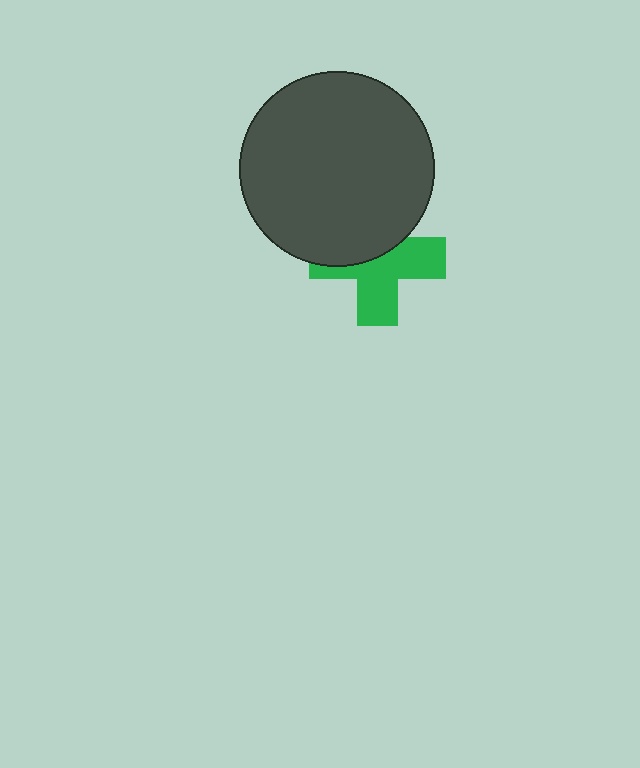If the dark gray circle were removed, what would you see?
You would see the complete green cross.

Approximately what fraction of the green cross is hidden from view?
Roughly 44% of the green cross is hidden behind the dark gray circle.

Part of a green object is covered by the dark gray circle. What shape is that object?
It is a cross.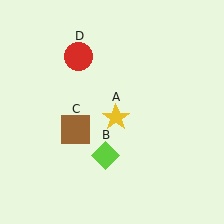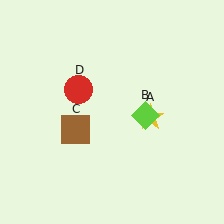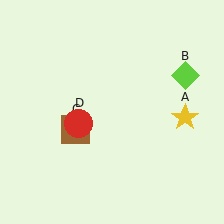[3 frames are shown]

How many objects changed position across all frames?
3 objects changed position: yellow star (object A), lime diamond (object B), red circle (object D).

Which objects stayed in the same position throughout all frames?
Brown square (object C) remained stationary.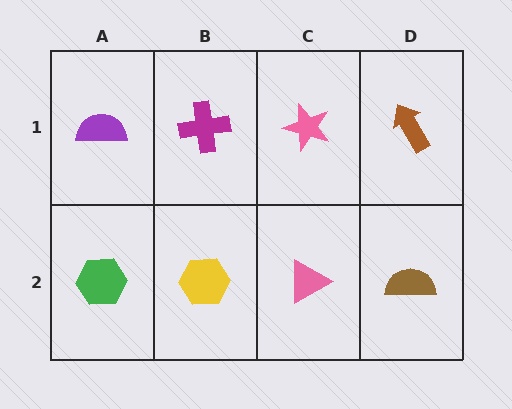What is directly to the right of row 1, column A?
A magenta cross.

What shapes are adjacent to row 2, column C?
A pink star (row 1, column C), a yellow hexagon (row 2, column B), a brown semicircle (row 2, column D).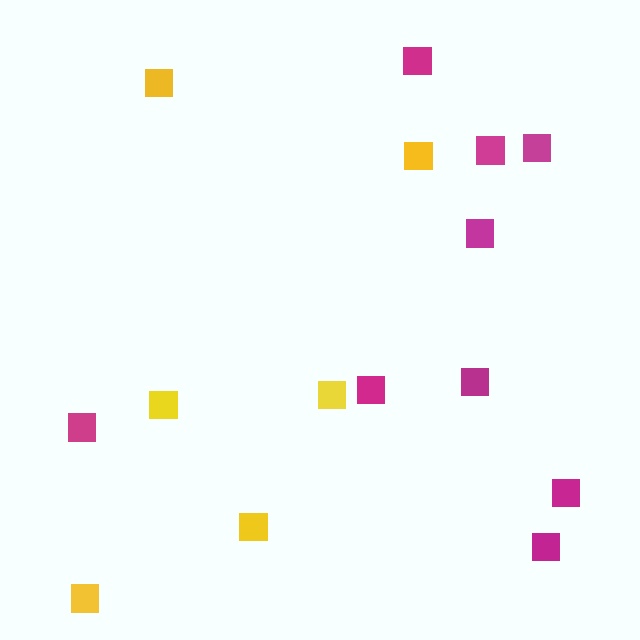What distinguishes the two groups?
There are 2 groups: one group of yellow squares (6) and one group of magenta squares (9).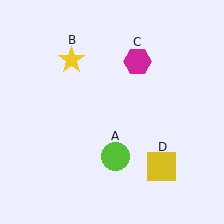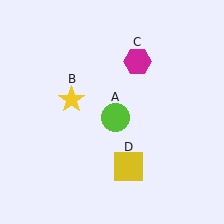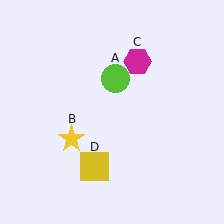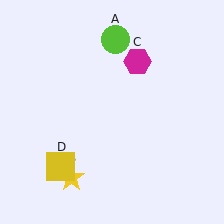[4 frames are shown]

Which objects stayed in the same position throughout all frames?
Magenta hexagon (object C) remained stationary.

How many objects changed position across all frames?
3 objects changed position: lime circle (object A), yellow star (object B), yellow square (object D).